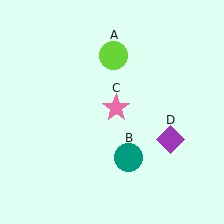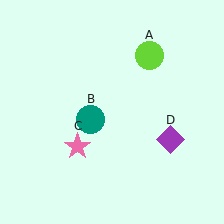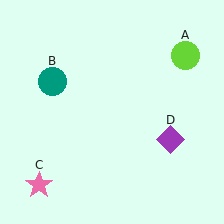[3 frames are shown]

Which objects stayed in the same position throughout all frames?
Purple diamond (object D) remained stationary.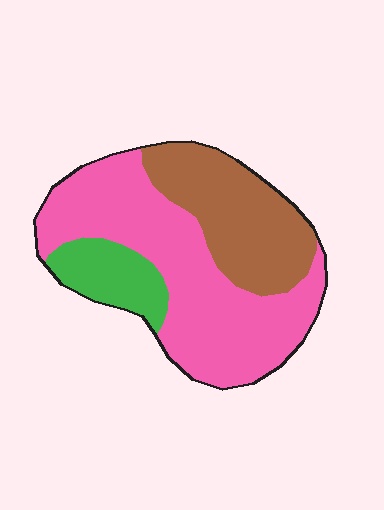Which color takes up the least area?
Green, at roughly 15%.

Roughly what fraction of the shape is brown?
Brown covers around 30% of the shape.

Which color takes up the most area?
Pink, at roughly 55%.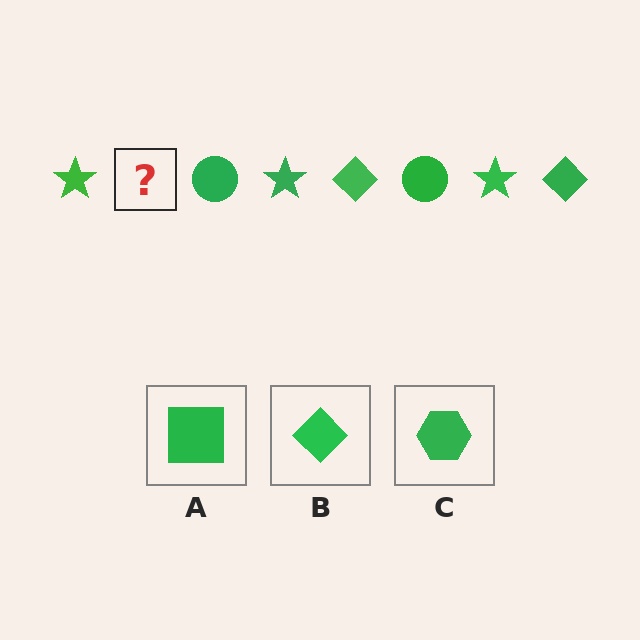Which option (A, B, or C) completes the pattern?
B.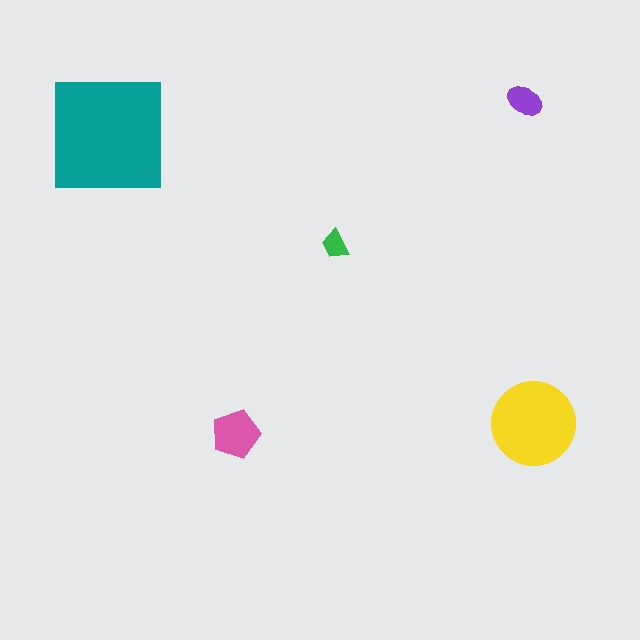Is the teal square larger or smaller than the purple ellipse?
Larger.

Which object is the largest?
The teal square.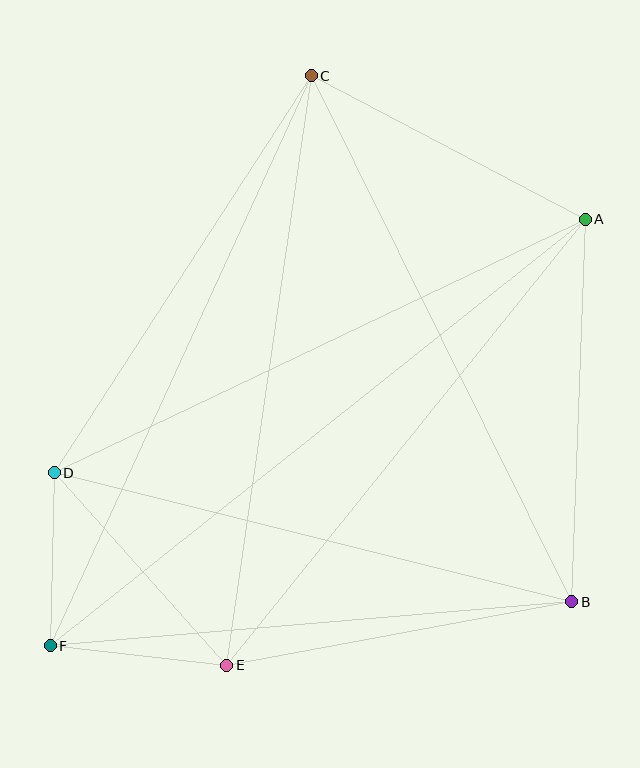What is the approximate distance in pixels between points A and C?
The distance between A and C is approximately 309 pixels.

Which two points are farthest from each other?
Points A and F are farthest from each other.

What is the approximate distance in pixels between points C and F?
The distance between C and F is approximately 627 pixels.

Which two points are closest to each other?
Points D and F are closest to each other.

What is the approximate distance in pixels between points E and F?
The distance between E and F is approximately 178 pixels.